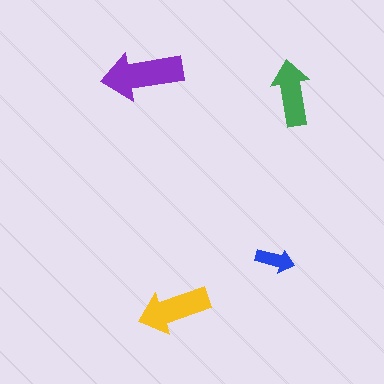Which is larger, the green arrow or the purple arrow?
The purple one.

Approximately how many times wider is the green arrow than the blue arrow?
About 1.5 times wider.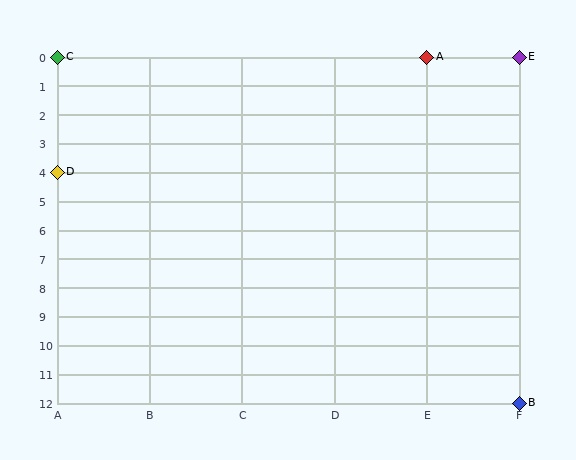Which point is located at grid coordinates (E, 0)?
Point A is at (E, 0).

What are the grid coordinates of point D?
Point D is at grid coordinates (A, 4).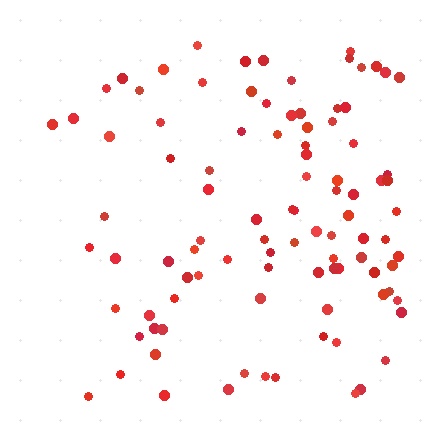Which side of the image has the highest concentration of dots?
The right.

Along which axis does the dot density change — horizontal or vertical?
Horizontal.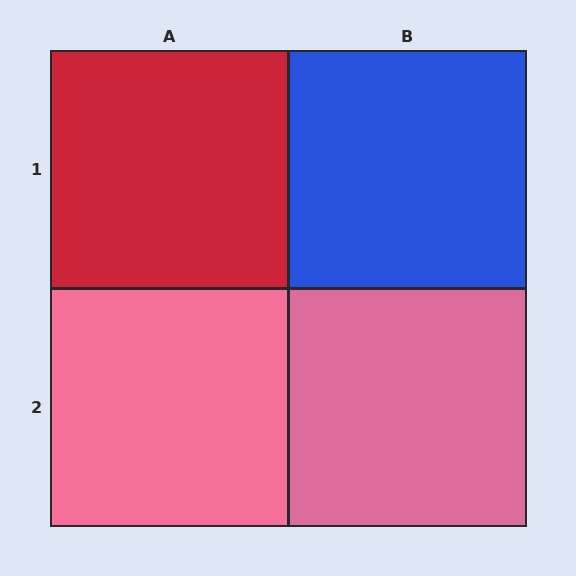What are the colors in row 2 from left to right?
Pink, pink.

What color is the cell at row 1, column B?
Blue.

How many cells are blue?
1 cell is blue.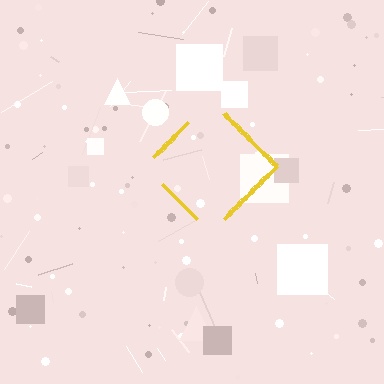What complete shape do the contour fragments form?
The contour fragments form a diamond.